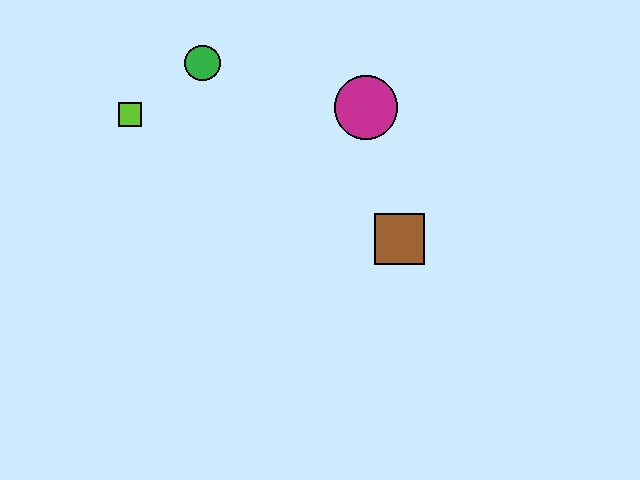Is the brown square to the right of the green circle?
Yes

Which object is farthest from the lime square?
The brown square is farthest from the lime square.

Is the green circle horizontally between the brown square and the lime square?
Yes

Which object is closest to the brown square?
The magenta circle is closest to the brown square.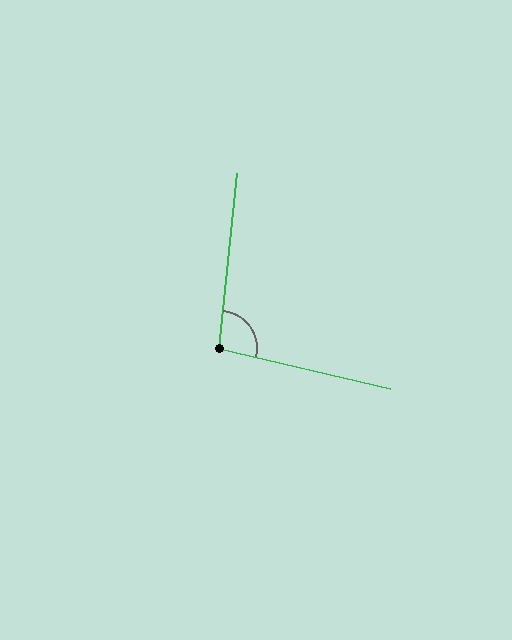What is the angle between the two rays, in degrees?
Approximately 98 degrees.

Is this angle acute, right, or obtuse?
It is obtuse.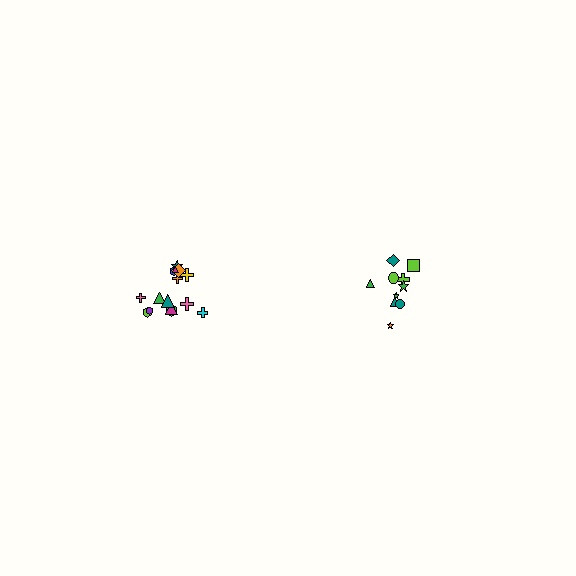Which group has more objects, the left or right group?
The left group.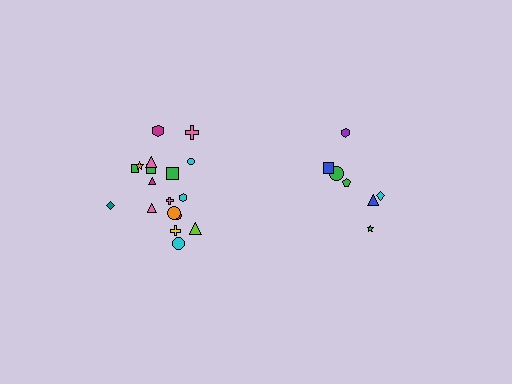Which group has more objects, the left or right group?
The left group.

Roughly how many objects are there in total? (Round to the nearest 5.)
Roughly 25 objects in total.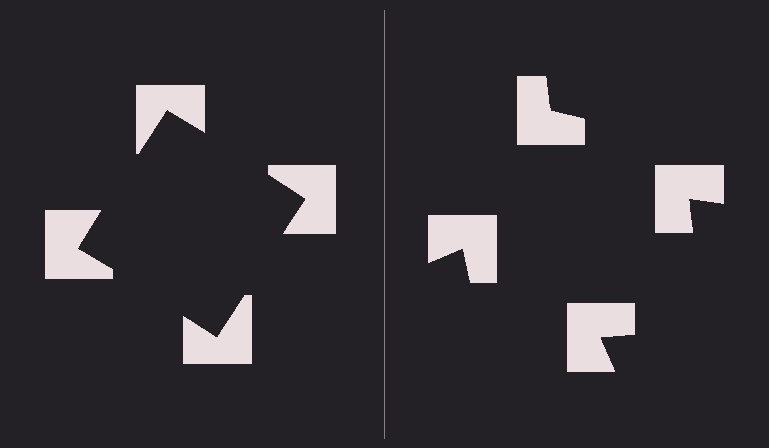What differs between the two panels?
The notched squares are positioned identically on both sides; only the wedge orientations differ. On the left they align to a square; on the right they are misaligned.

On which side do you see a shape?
An illusory square appears on the left side. On the right side the wedge cuts are rotated, so no coherent shape forms.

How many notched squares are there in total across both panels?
8 — 4 on each side.